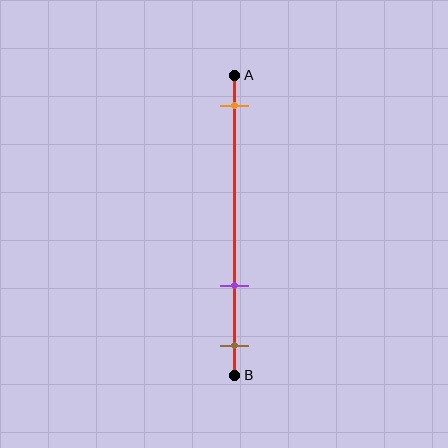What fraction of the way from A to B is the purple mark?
The purple mark is approximately 70% (0.7) of the way from A to B.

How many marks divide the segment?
There are 3 marks dividing the segment.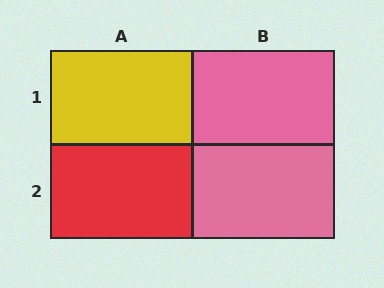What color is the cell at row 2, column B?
Pink.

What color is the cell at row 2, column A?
Red.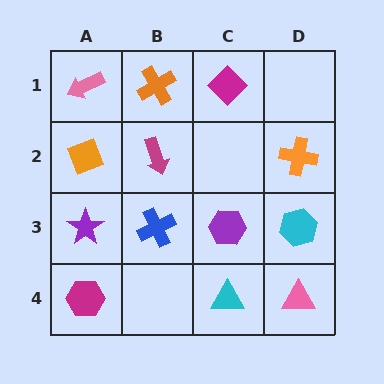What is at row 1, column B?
An orange cross.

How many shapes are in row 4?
3 shapes.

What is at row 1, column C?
A magenta diamond.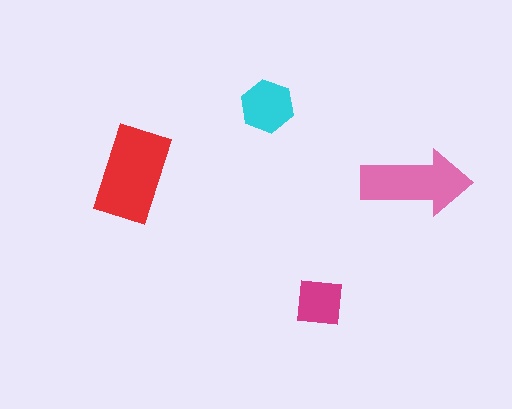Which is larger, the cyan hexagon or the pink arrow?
The pink arrow.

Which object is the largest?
The red rectangle.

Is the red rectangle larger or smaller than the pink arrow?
Larger.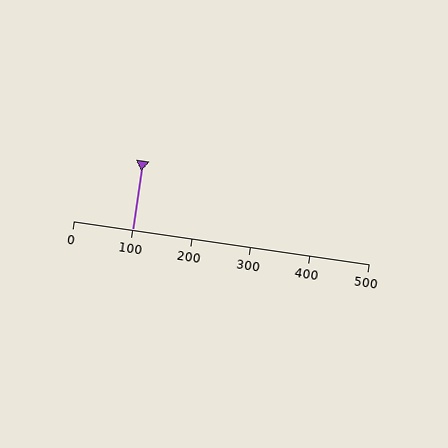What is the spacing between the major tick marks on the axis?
The major ticks are spaced 100 apart.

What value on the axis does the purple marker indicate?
The marker indicates approximately 100.